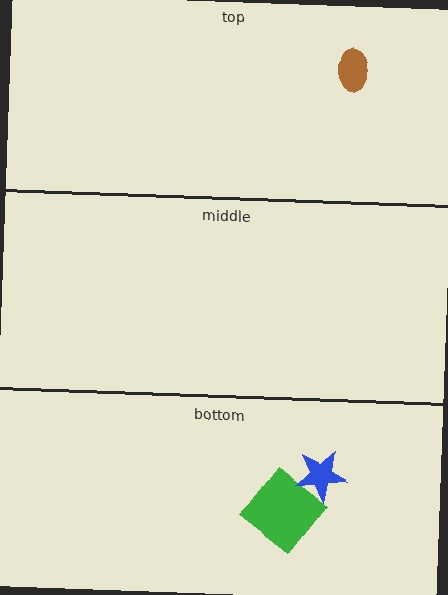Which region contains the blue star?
The bottom region.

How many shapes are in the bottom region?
2.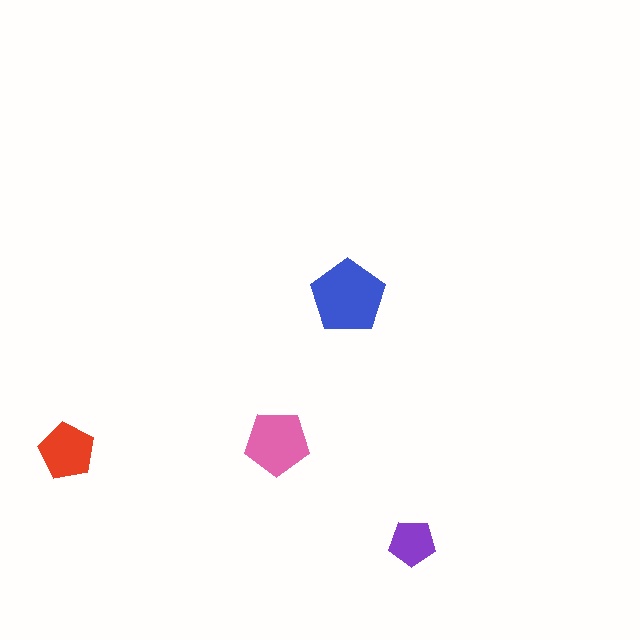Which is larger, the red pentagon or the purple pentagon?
The red one.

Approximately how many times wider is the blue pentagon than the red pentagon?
About 1.5 times wider.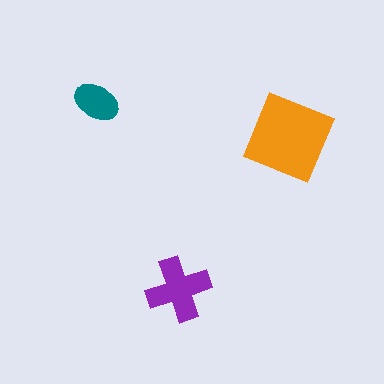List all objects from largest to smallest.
The orange square, the purple cross, the teal ellipse.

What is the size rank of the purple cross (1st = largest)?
2nd.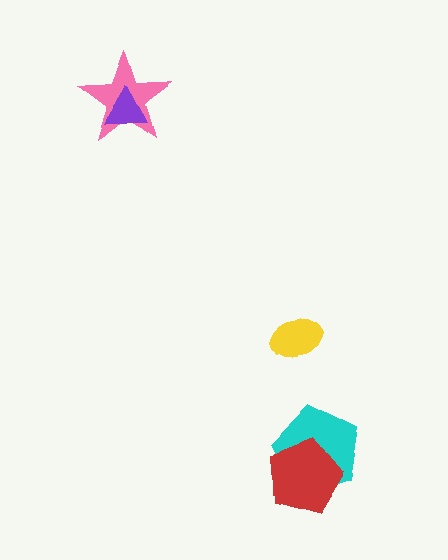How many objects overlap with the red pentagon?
1 object overlaps with the red pentagon.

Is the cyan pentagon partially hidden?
Yes, it is partially covered by another shape.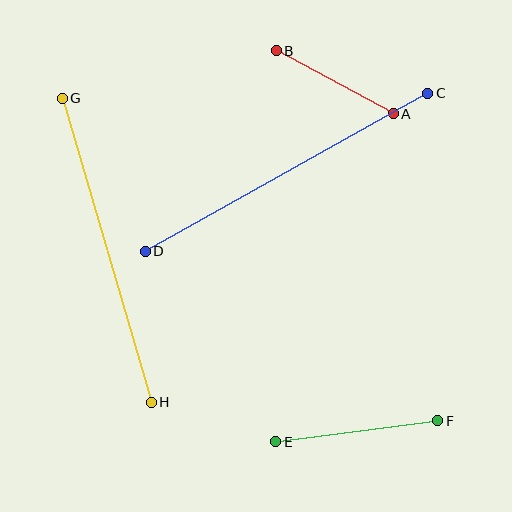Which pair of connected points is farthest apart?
Points C and D are farthest apart.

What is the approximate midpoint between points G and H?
The midpoint is at approximately (107, 250) pixels.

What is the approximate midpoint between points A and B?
The midpoint is at approximately (335, 82) pixels.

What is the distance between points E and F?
The distance is approximately 164 pixels.